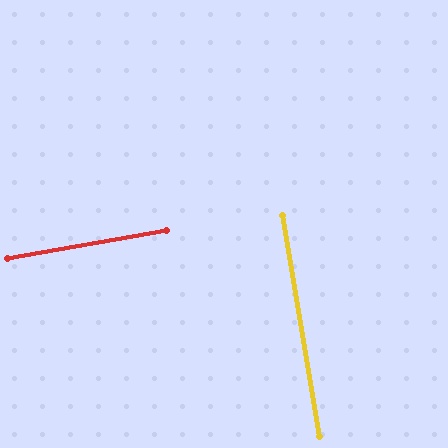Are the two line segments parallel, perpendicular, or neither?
Perpendicular — they meet at approximately 89°.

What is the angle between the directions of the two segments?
Approximately 89 degrees.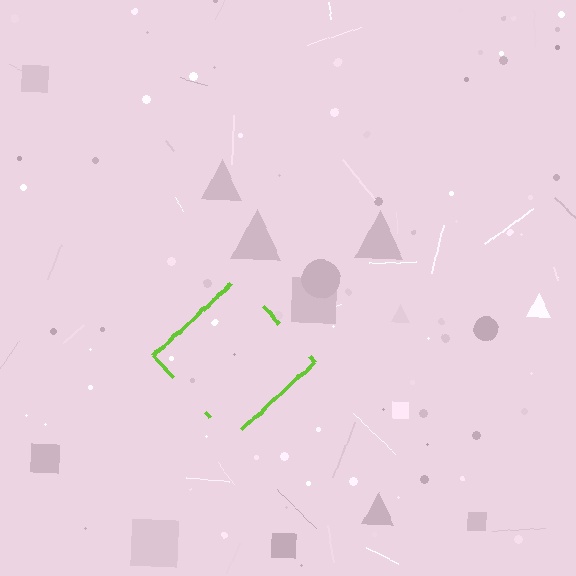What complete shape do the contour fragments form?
The contour fragments form a diamond.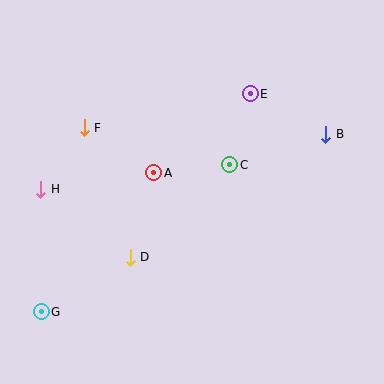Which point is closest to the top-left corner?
Point F is closest to the top-left corner.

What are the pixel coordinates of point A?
Point A is at (154, 173).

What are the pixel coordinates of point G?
Point G is at (41, 312).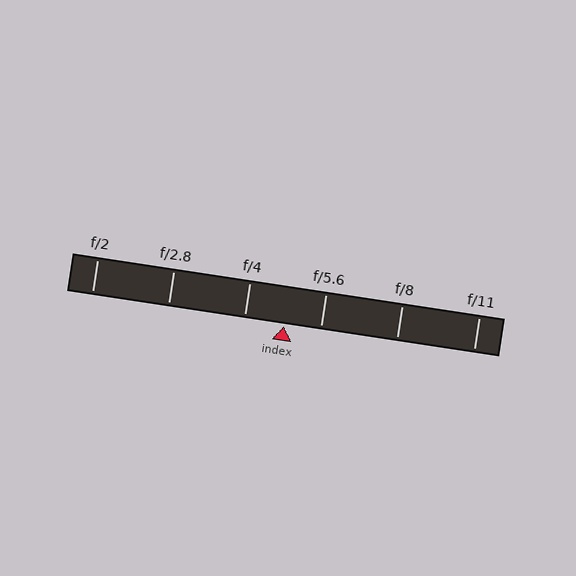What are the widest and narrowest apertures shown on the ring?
The widest aperture shown is f/2 and the narrowest is f/11.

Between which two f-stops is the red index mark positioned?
The index mark is between f/4 and f/5.6.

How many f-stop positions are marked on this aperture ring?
There are 6 f-stop positions marked.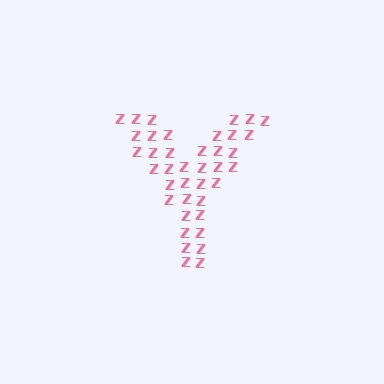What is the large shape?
The large shape is the letter Y.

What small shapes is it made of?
It is made of small letter Z's.